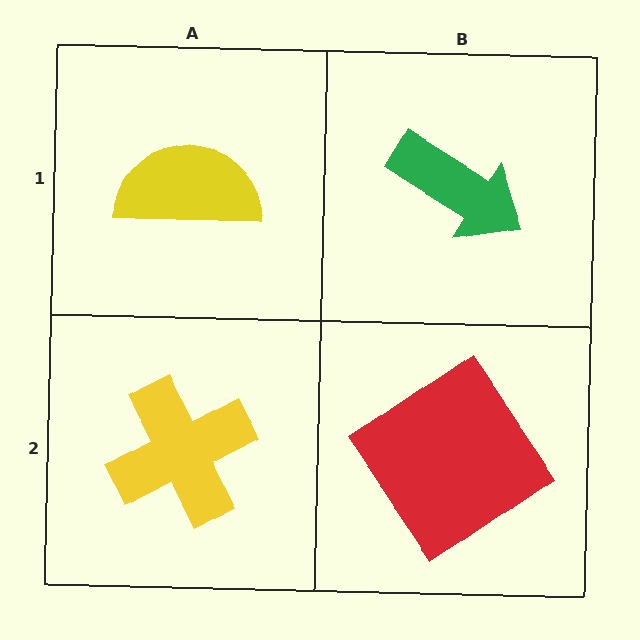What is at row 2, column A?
A yellow cross.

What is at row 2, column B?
A red diamond.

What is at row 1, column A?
A yellow semicircle.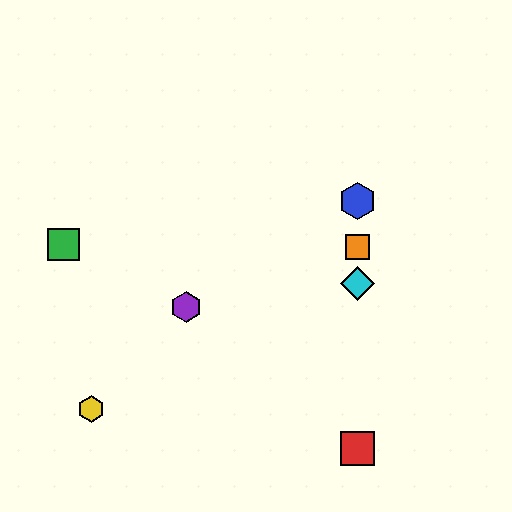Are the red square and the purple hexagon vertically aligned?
No, the red square is at x≈357 and the purple hexagon is at x≈186.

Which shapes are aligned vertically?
The red square, the blue hexagon, the orange square, the cyan diamond are aligned vertically.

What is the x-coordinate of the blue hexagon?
The blue hexagon is at x≈357.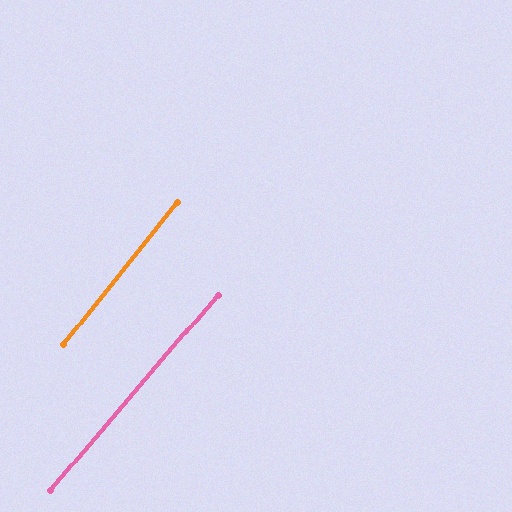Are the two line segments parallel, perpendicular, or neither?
Parallel — their directions differ by only 1.5°.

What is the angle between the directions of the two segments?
Approximately 1 degree.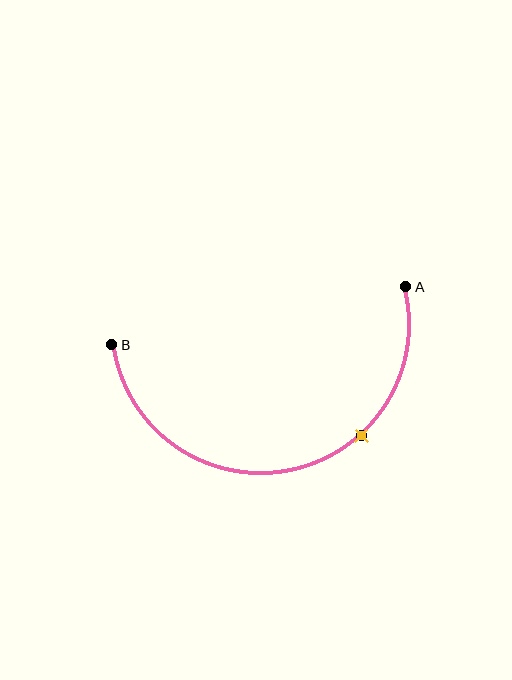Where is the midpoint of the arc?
The arc midpoint is the point on the curve farthest from the straight line joining A and B. It sits below that line.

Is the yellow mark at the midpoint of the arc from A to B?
No. The yellow mark lies on the arc but is closer to endpoint A. The arc midpoint would be at the point on the curve equidistant along the arc from both A and B.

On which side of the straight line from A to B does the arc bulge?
The arc bulges below the straight line connecting A and B.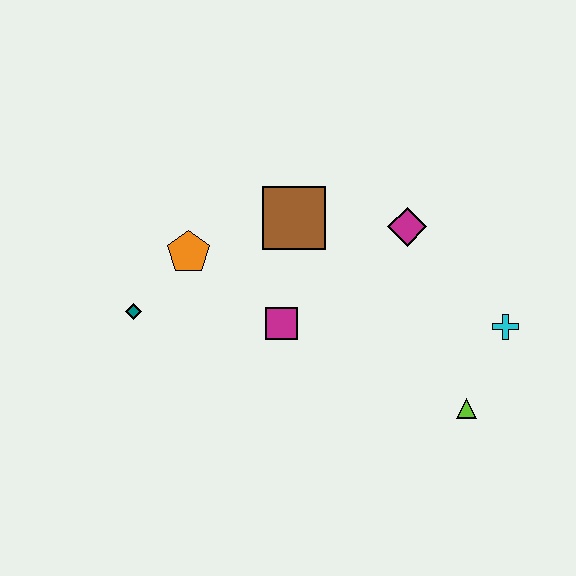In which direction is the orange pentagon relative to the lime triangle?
The orange pentagon is to the left of the lime triangle.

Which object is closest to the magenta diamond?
The brown square is closest to the magenta diamond.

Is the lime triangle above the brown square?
No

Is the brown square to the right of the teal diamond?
Yes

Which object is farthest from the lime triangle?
The teal diamond is farthest from the lime triangle.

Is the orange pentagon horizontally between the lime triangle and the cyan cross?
No